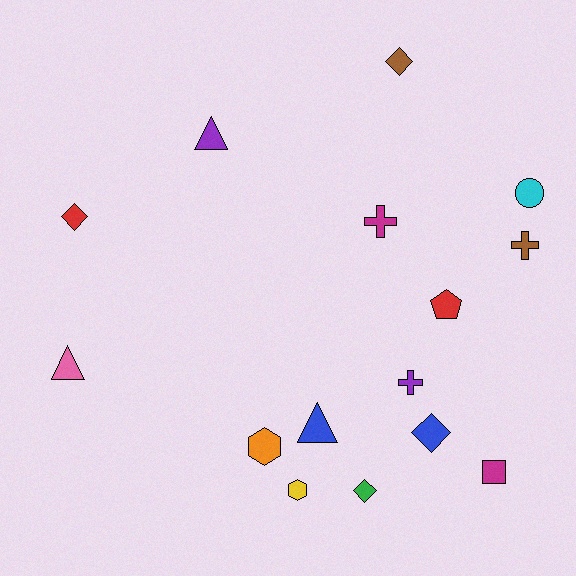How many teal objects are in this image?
There are no teal objects.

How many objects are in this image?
There are 15 objects.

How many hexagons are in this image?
There are 2 hexagons.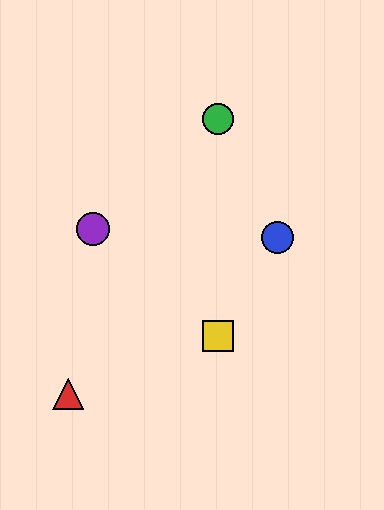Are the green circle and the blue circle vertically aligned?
No, the green circle is at x≈218 and the blue circle is at x≈278.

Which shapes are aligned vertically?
The green circle, the yellow square are aligned vertically.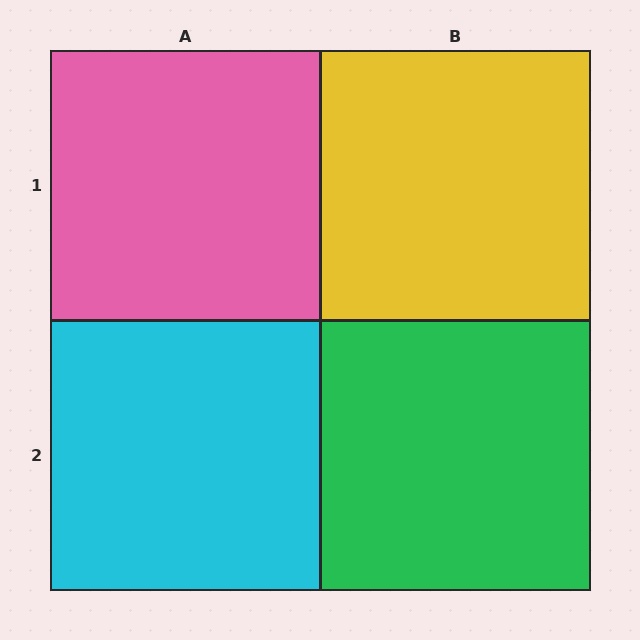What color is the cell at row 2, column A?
Cyan.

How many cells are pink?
1 cell is pink.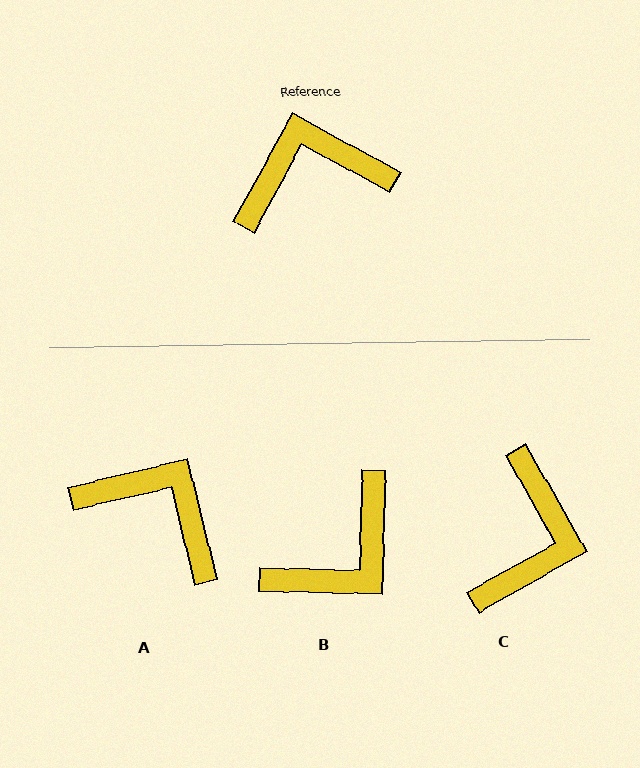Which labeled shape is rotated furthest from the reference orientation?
B, about 153 degrees away.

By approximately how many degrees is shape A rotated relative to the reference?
Approximately 48 degrees clockwise.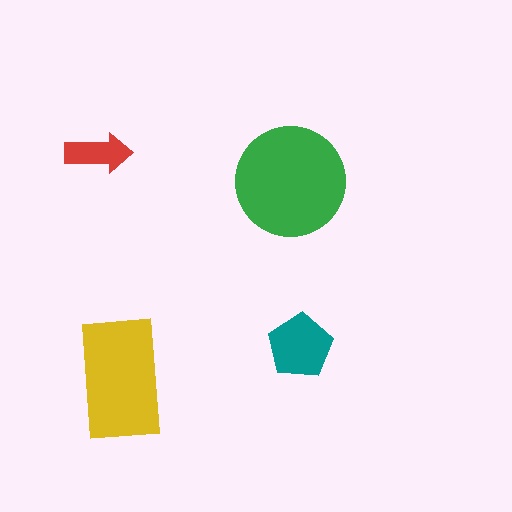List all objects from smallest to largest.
The red arrow, the teal pentagon, the yellow rectangle, the green circle.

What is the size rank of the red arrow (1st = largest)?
4th.